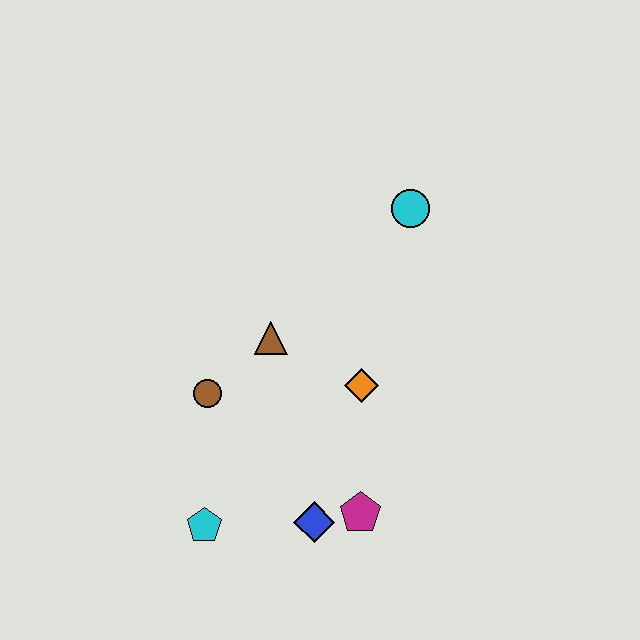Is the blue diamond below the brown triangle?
Yes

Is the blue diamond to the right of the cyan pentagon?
Yes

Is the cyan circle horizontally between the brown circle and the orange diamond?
No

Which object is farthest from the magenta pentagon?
The cyan circle is farthest from the magenta pentagon.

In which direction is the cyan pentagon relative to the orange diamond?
The cyan pentagon is to the left of the orange diamond.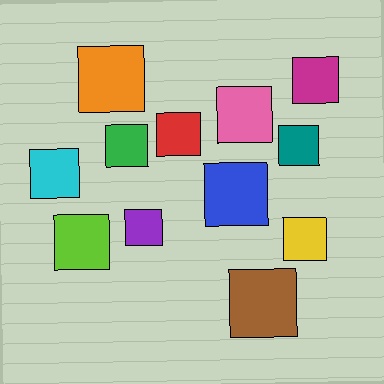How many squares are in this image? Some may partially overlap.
There are 12 squares.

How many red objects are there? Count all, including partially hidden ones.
There is 1 red object.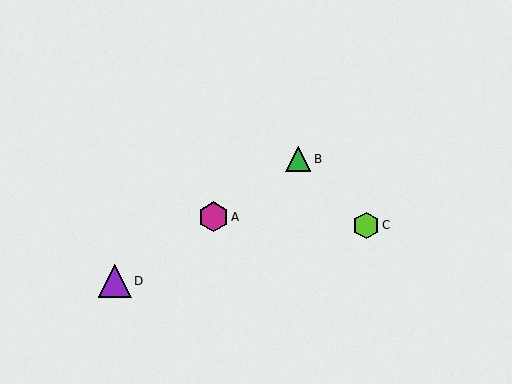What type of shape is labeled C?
Shape C is a lime hexagon.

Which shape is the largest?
The purple triangle (labeled D) is the largest.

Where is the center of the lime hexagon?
The center of the lime hexagon is at (366, 225).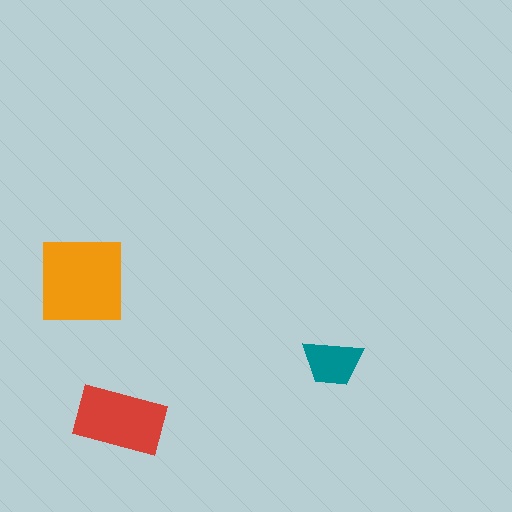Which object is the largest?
The orange square.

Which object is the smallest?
The teal trapezoid.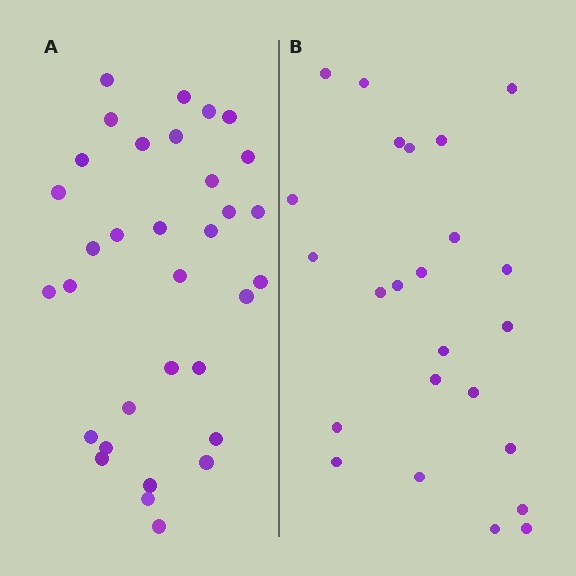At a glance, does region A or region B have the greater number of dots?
Region A (the left region) has more dots.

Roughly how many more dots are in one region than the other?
Region A has roughly 8 or so more dots than region B.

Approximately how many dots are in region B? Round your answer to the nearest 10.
About 20 dots. (The exact count is 24, which rounds to 20.)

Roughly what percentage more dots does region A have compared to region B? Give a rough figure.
About 40% more.